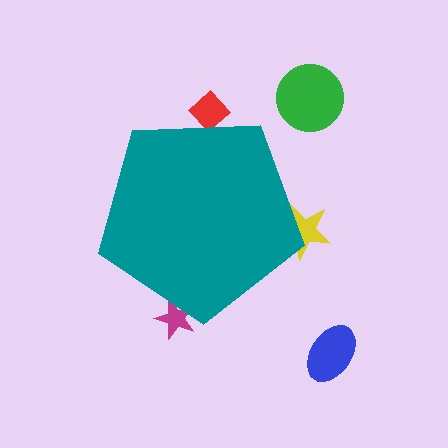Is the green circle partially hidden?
No, the green circle is fully visible.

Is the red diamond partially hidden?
Yes, the red diamond is partially hidden behind the teal pentagon.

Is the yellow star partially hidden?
Yes, the yellow star is partially hidden behind the teal pentagon.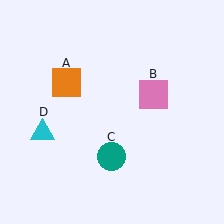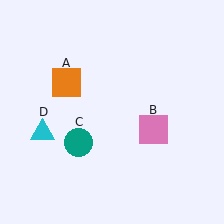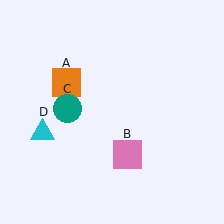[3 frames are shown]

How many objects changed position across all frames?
2 objects changed position: pink square (object B), teal circle (object C).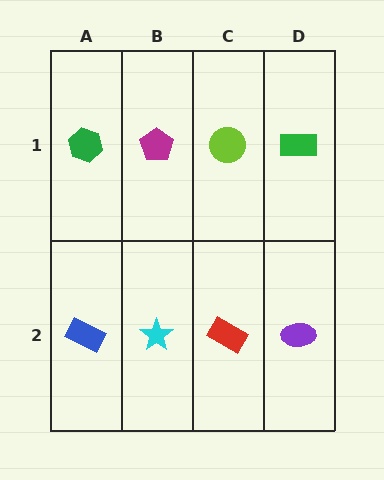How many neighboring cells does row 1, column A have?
2.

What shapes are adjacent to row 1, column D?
A purple ellipse (row 2, column D), a lime circle (row 1, column C).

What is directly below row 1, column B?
A cyan star.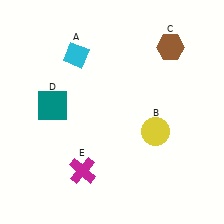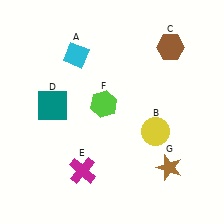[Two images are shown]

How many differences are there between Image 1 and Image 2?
There are 2 differences between the two images.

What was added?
A lime hexagon (F), a brown star (G) were added in Image 2.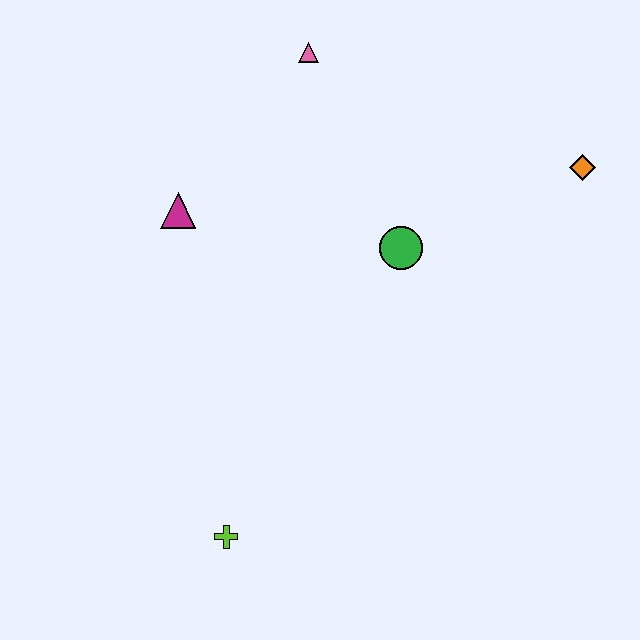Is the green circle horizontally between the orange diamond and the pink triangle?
Yes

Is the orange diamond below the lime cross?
No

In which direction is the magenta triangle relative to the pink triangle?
The magenta triangle is below the pink triangle.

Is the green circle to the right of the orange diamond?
No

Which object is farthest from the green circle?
The lime cross is farthest from the green circle.